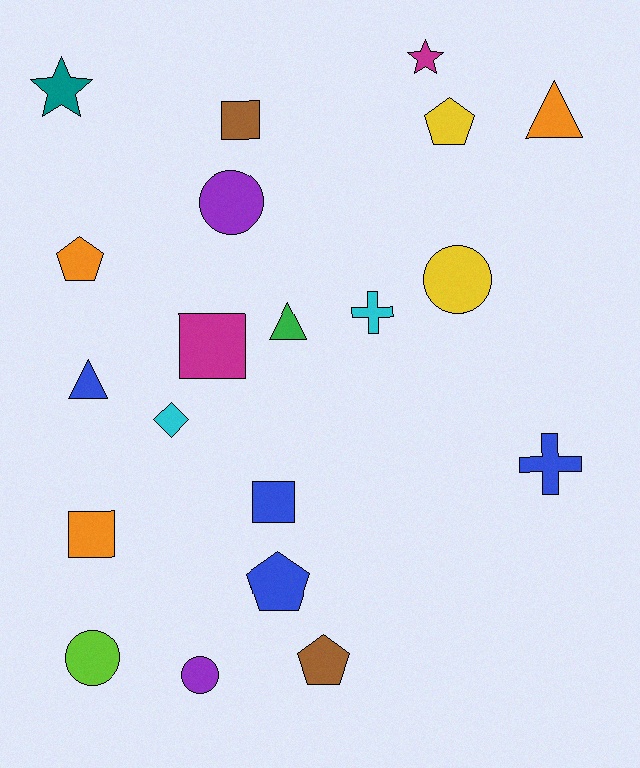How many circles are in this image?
There are 4 circles.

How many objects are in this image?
There are 20 objects.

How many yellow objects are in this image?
There are 2 yellow objects.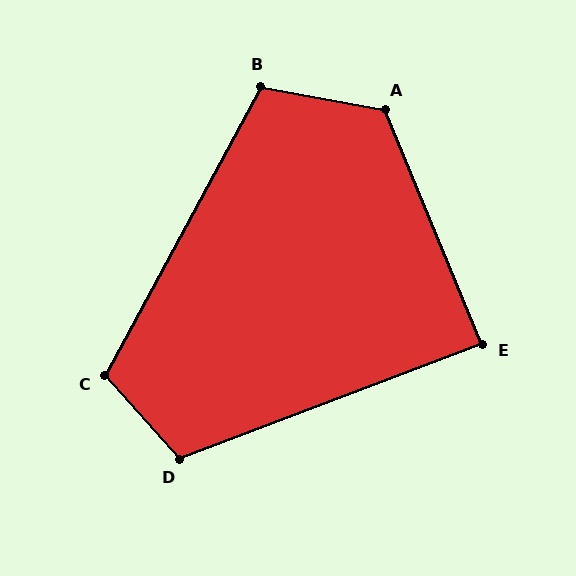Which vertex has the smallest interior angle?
E, at approximately 88 degrees.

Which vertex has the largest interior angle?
A, at approximately 123 degrees.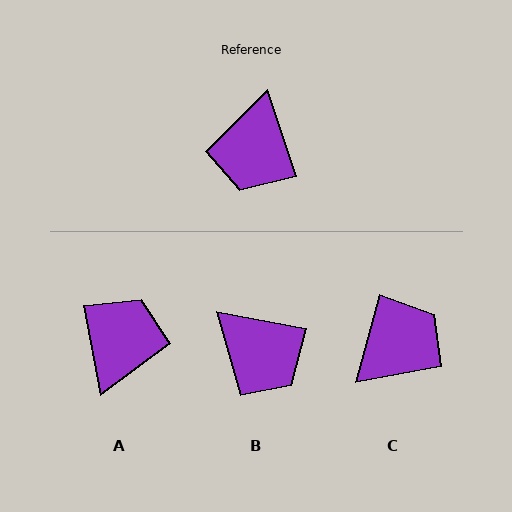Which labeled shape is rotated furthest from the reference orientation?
A, about 172 degrees away.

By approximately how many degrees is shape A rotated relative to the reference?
Approximately 172 degrees counter-clockwise.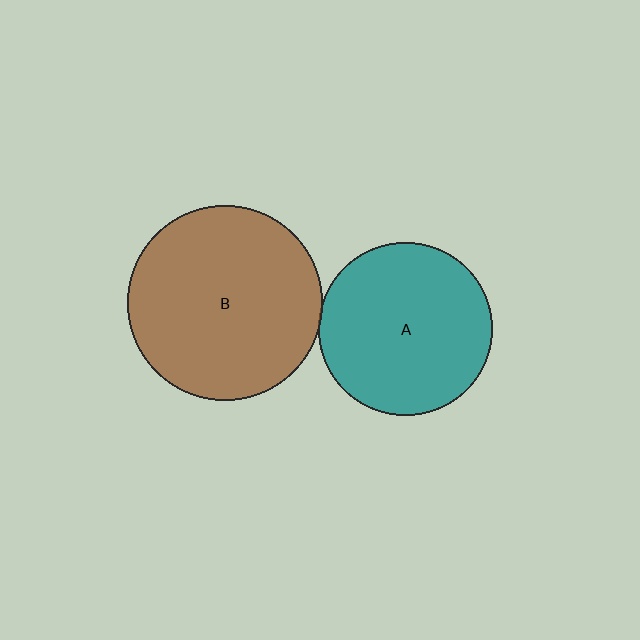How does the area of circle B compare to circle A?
Approximately 1.3 times.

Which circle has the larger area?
Circle B (brown).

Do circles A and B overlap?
Yes.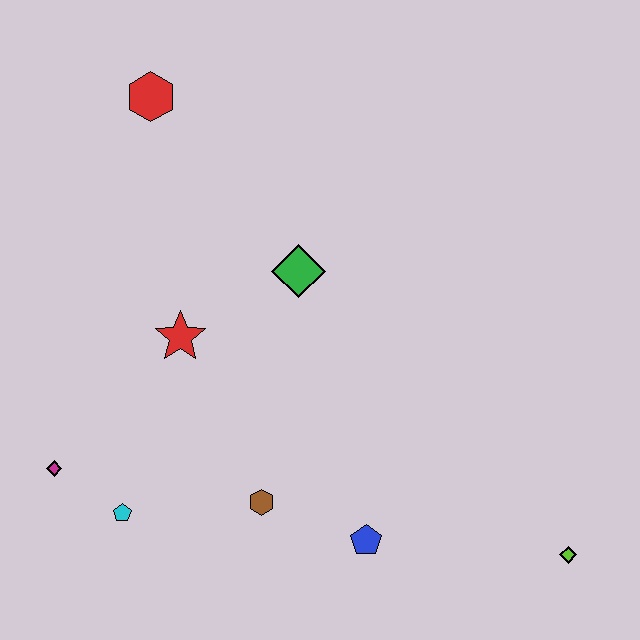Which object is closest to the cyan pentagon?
The magenta diamond is closest to the cyan pentagon.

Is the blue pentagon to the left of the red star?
No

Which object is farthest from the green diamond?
The lime diamond is farthest from the green diamond.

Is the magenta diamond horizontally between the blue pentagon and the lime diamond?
No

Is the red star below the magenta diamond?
No